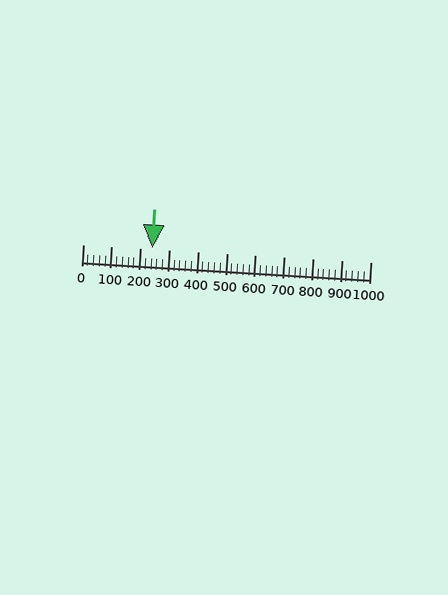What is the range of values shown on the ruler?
The ruler shows values from 0 to 1000.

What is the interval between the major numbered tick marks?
The major tick marks are spaced 100 units apart.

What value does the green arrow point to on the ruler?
The green arrow points to approximately 240.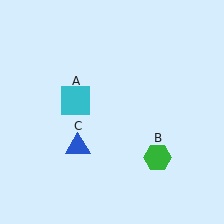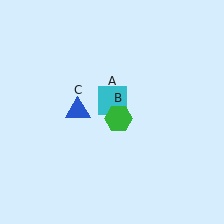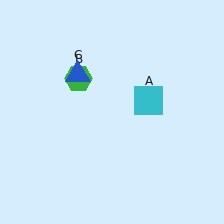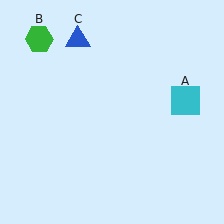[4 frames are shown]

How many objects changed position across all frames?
3 objects changed position: cyan square (object A), green hexagon (object B), blue triangle (object C).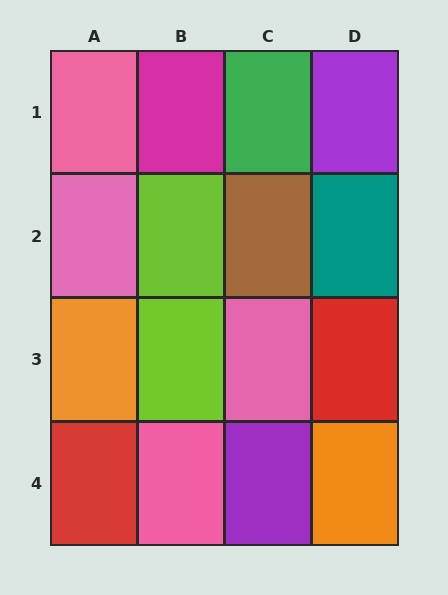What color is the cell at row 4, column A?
Red.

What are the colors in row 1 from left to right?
Pink, magenta, green, purple.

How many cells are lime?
2 cells are lime.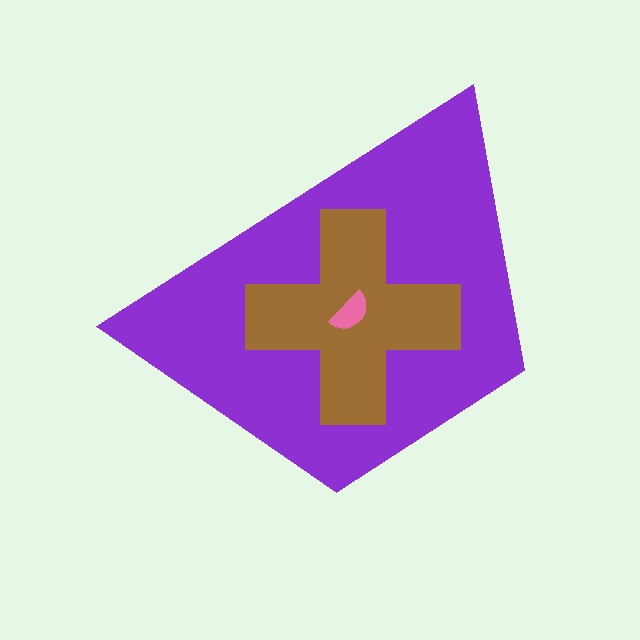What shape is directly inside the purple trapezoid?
The brown cross.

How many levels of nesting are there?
3.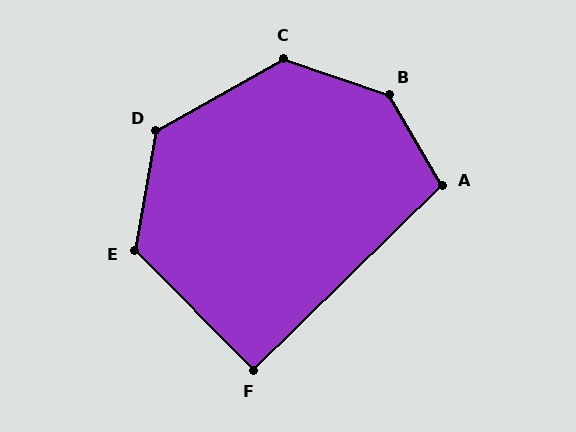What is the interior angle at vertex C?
Approximately 131 degrees (obtuse).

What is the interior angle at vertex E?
Approximately 125 degrees (obtuse).